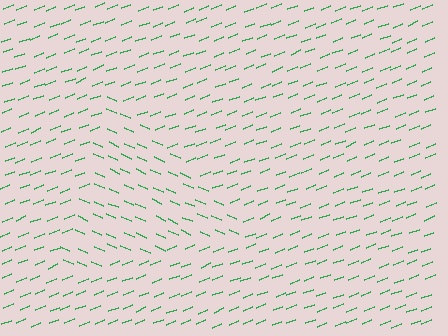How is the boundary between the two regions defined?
The boundary is defined purely by a change in line orientation (approximately 45 degrees difference). All lines are the same color and thickness.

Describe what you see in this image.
The image is filled with small green line segments. A triangle region in the image has lines oriented differently from the surrounding lines, creating a visible texture boundary.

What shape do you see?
I see a triangle.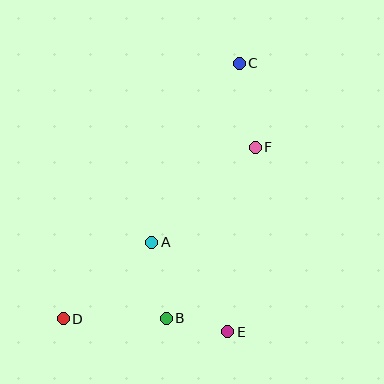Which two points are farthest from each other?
Points C and D are farthest from each other.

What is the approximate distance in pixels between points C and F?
The distance between C and F is approximately 85 pixels.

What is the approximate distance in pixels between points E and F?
The distance between E and F is approximately 187 pixels.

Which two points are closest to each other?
Points B and E are closest to each other.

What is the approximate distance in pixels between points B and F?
The distance between B and F is approximately 193 pixels.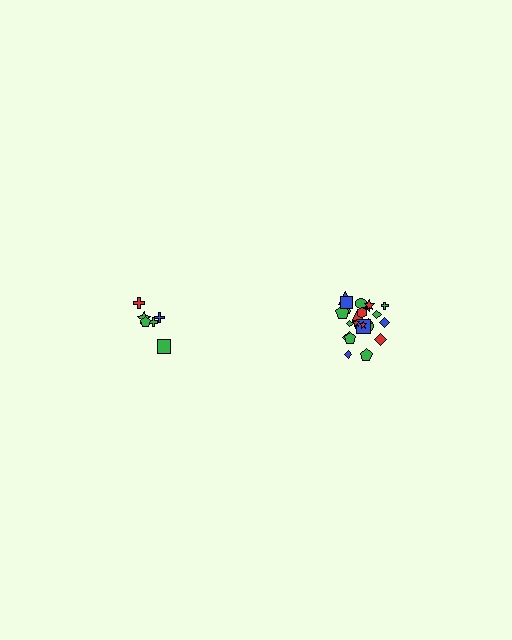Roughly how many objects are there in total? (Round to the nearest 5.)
Roughly 30 objects in total.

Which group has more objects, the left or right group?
The right group.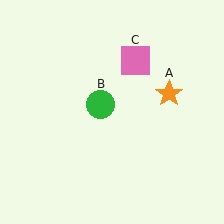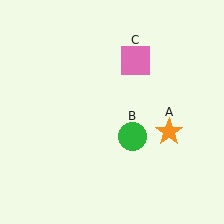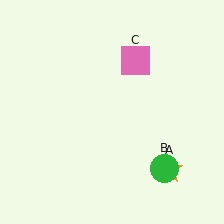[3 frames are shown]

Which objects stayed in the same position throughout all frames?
Pink square (object C) remained stationary.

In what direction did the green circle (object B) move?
The green circle (object B) moved down and to the right.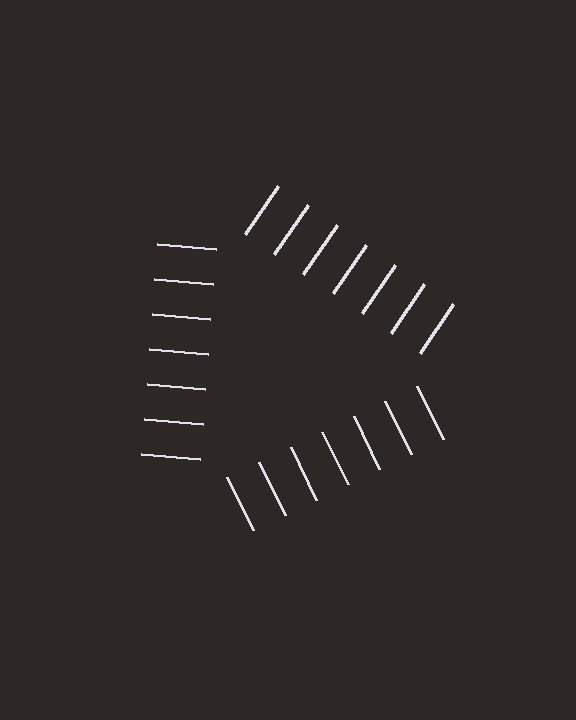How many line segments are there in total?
21 — 7 along each of the 3 edges.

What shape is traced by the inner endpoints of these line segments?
An illusory triangle — the line segments terminate on its edges but no continuous stroke is drawn.